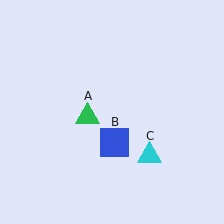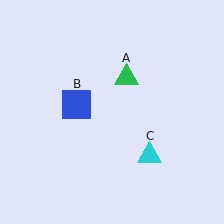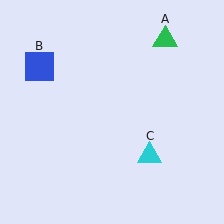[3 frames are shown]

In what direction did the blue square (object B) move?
The blue square (object B) moved up and to the left.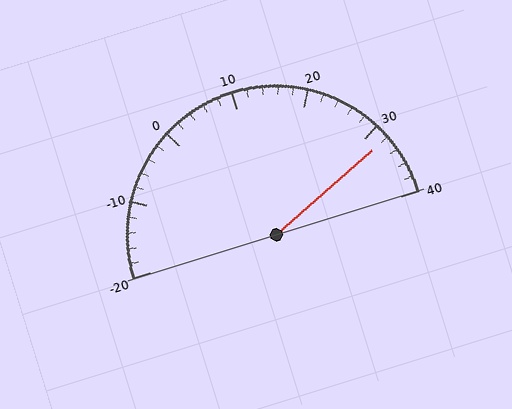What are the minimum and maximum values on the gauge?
The gauge ranges from -20 to 40.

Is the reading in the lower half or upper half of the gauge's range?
The reading is in the upper half of the range (-20 to 40).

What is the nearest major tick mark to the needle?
The nearest major tick mark is 30.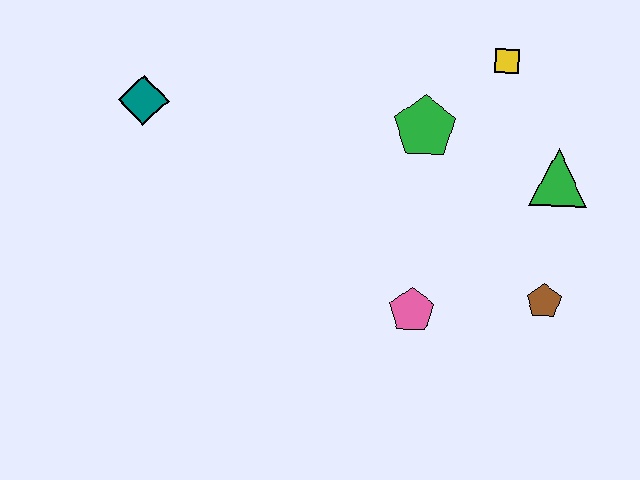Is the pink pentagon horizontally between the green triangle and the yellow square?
No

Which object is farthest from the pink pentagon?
The teal diamond is farthest from the pink pentagon.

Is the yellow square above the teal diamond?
Yes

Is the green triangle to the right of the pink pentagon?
Yes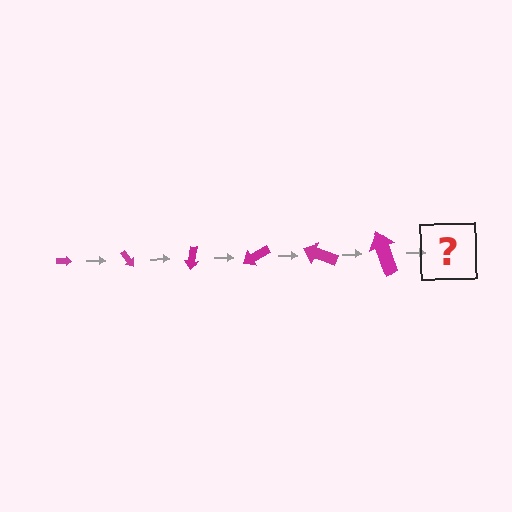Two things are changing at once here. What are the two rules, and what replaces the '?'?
The two rules are that the arrow grows larger each step and it rotates 50 degrees each step. The '?' should be an arrow, larger than the previous one and rotated 300 degrees from the start.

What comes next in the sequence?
The next element should be an arrow, larger than the previous one and rotated 300 degrees from the start.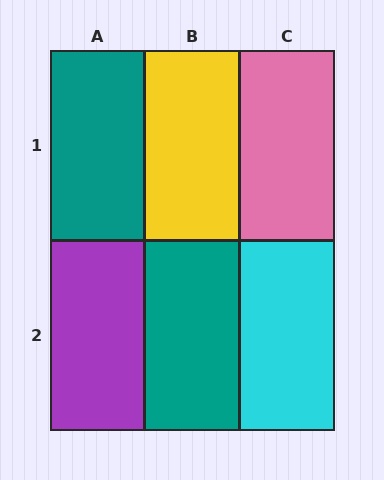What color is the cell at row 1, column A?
Teal.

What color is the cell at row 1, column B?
Yellow.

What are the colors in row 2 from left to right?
Purple, teal, cyan.